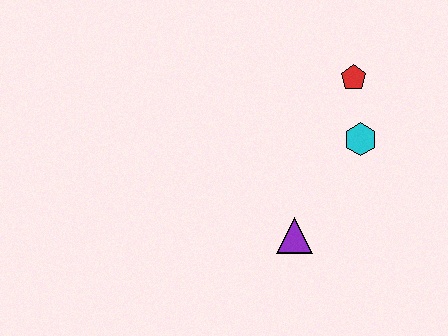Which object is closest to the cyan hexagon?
The red pentagon is closest to the cyan hexagon.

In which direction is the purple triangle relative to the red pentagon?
The purple triangle is below the red pentagon.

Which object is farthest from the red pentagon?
The purple triangle is farthest from the red pentagon.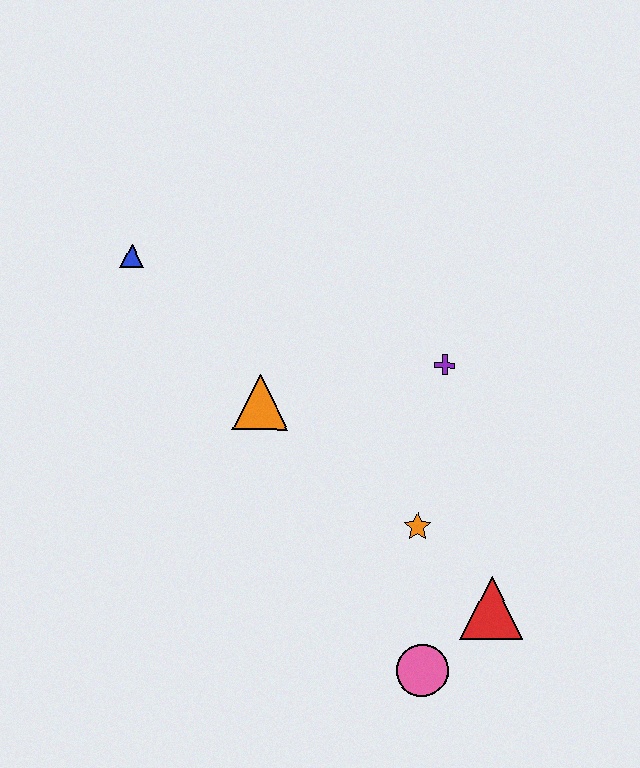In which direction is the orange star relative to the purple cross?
The orange star is below the purple cross.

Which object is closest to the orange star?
The red triangle is closest to the orange star.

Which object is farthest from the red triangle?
The blue triangle is farthest from the red triangle.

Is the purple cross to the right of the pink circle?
Yes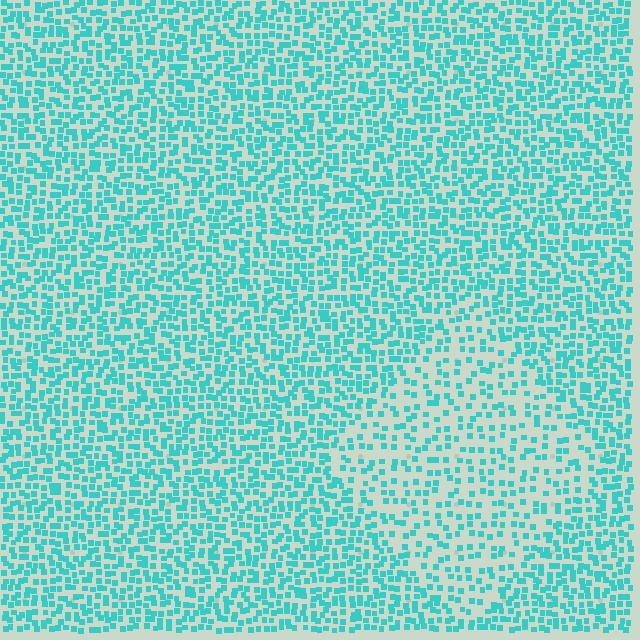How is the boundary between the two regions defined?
The boundary is defined by a change in element density (approximately 1.9x ratio). All elements are the same color, size, and shape.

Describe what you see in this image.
The image contains small cyan elements arranged at two different densities. A diamond-shaped region is visible where the elements are less densely packed than the surrounding area.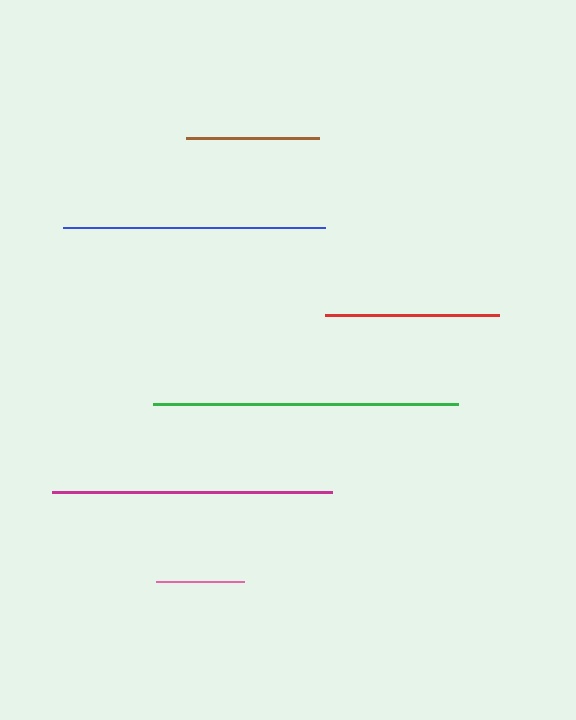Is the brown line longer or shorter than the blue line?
The blue line is longer than the brown line.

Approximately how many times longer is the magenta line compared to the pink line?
The magenta line is approximately 3.2 times the length of the pink line.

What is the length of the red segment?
The red segment is approximately 174 pixels long.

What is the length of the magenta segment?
The magenta segment is approximately 280 pixels long.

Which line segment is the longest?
The green line is the longest at approximately 305 pixels.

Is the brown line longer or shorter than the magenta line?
The magenta line is longer than the brown line.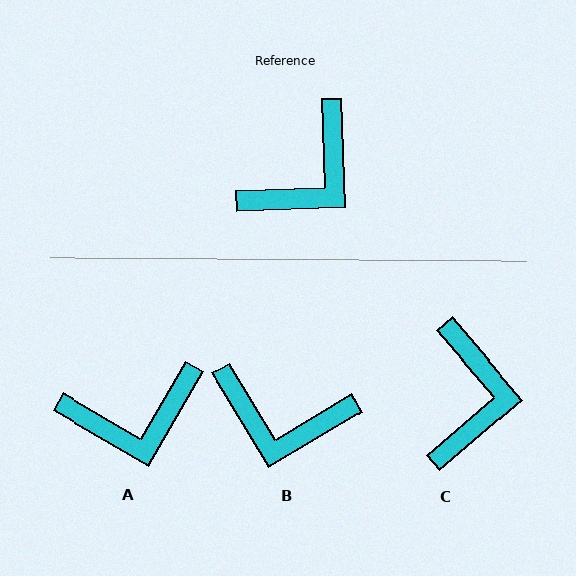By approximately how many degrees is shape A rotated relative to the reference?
Approximately 32 degrees clockwise.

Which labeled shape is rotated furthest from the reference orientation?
B, about 61 degrees away.